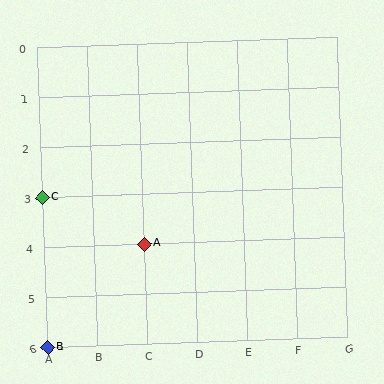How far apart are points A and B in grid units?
Points A and B are 2 columns and 2 rows apart (about 2.8 grid units diagonally).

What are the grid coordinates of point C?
Point C is at grid coordinates (A, 3).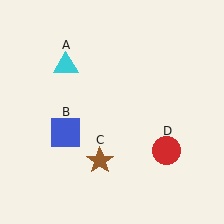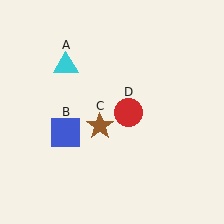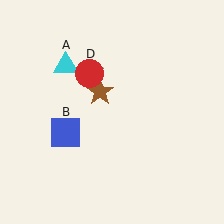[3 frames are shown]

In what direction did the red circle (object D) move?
The red circle (object D) moved up and to the left.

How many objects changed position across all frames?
2 objects changed position: brown star (object C), red circle (object D).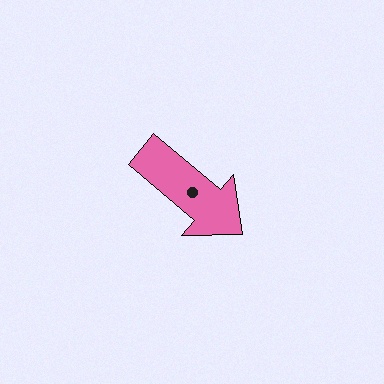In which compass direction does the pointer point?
Southeast.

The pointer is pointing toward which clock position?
Roughly 4 o'clock.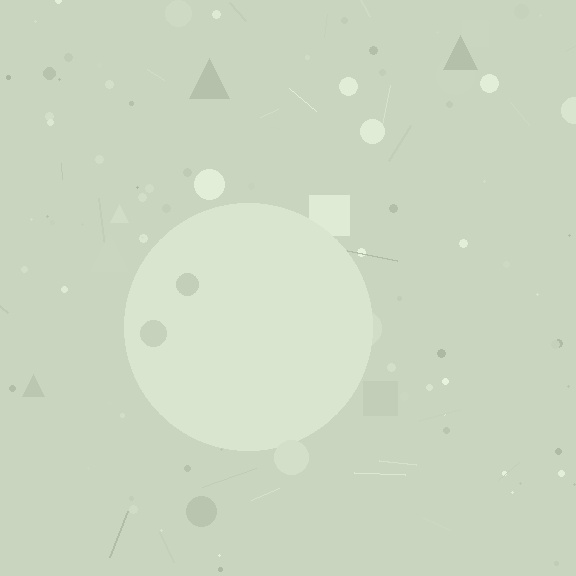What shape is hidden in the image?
A circle is hidden in the image.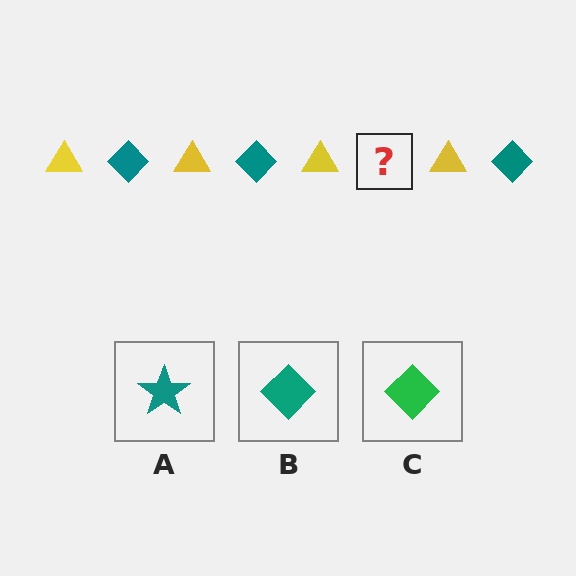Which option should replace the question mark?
Option B.